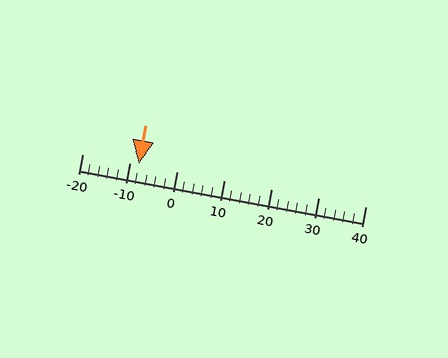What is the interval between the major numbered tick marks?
The major tick marks are spaced 10 units apart.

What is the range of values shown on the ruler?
The ruler shows values from -20 to 40.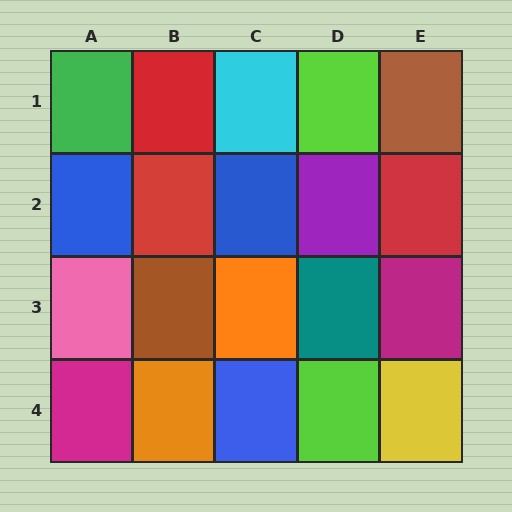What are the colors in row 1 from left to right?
Green, red, cyan, lime, brown.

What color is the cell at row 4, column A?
Magenta.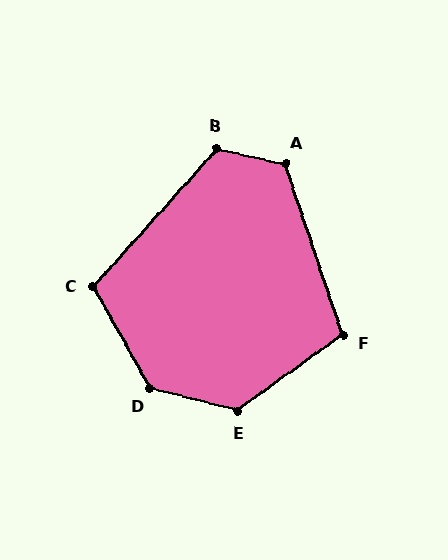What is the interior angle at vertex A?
Approximately 121 degrees (obtuse).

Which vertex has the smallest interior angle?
F, at approximately 107 degrees.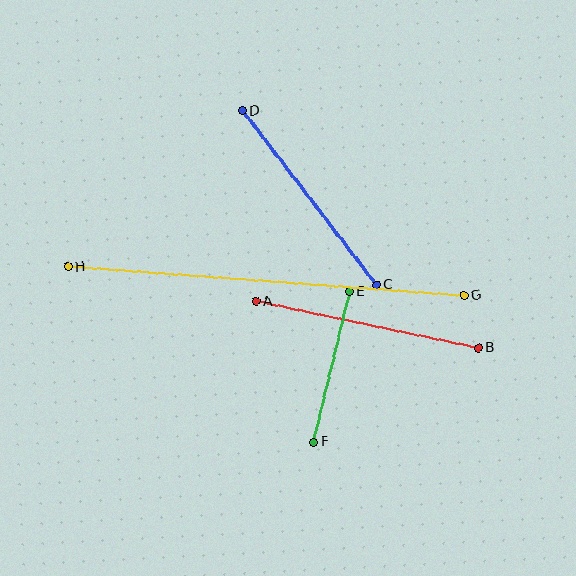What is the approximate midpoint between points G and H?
The midpoint is at approximately (266, 281) pixels.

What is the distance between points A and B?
The distance is approximately 227 pixels.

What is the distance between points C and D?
The distance is approximately 219 pixels.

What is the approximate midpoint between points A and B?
The midpoint is at approximately (367, 325) pixels.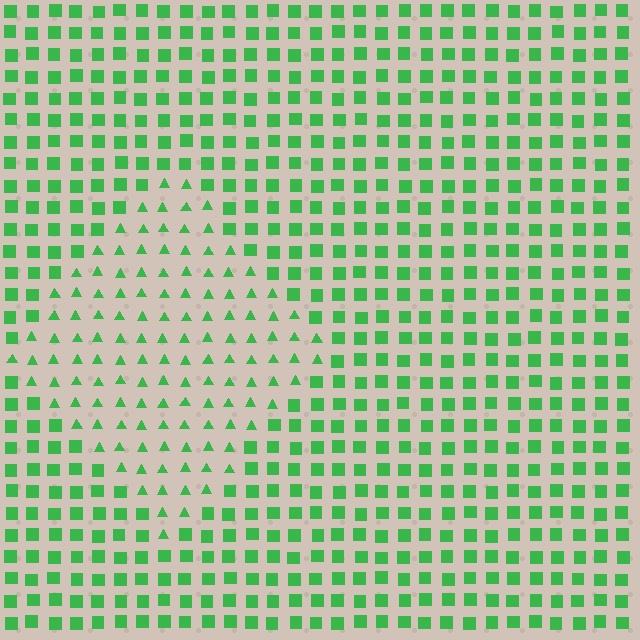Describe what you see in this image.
The image is filled with small green elements arranged in a uniform grid. A diamond-shaped region contains triangles, while the surrounding area contains squares. The boundary is defined purely by the change in element shape.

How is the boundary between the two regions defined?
The boundary is defined by a change in element shape: triangles inside vs. squares outside. All elements share the same color and spacing.